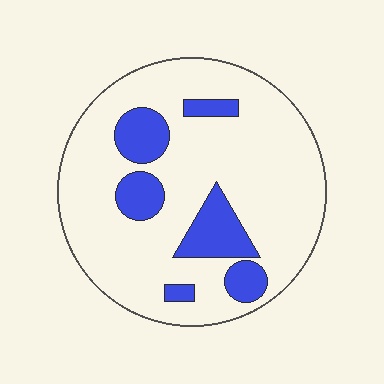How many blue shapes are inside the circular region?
6.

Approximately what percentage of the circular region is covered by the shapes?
Approximately 20%.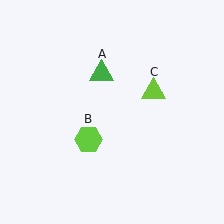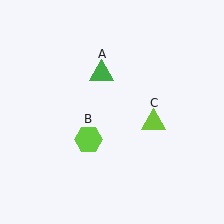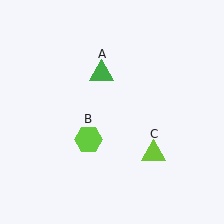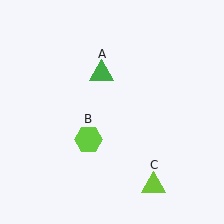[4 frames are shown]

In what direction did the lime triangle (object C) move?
The lime triangle (object C) moved down.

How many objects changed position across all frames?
1 object changed position: lime triangle (object C).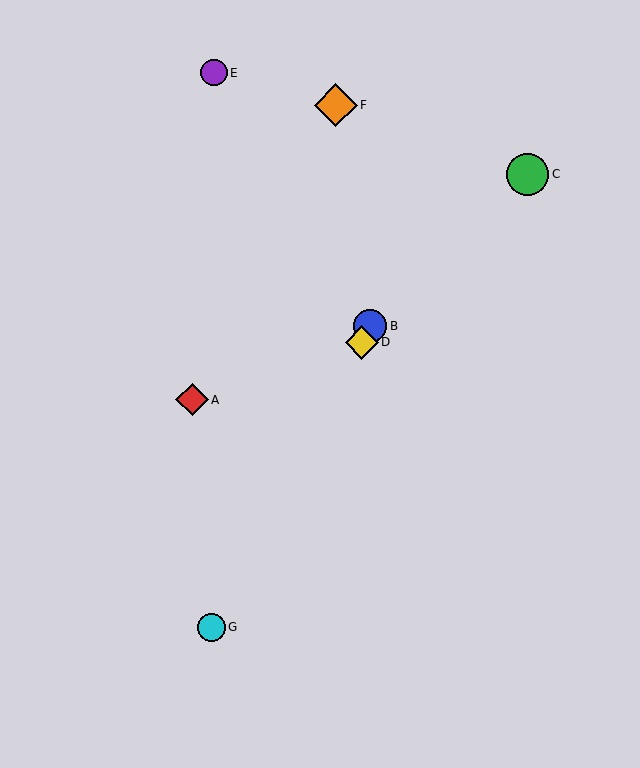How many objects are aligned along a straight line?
3 objects (B, D, G) are aligned along a straight line.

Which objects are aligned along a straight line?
Objects B, D, G are aligned along a straight line.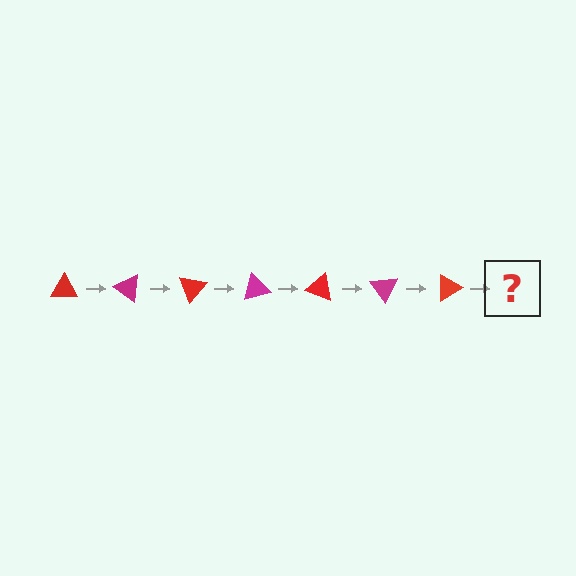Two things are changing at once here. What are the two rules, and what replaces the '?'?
The two rules are that it rotates 35 degrees each step and the color cycles through red and magenta. The '?' should be a magenta triangle, rotated 245 degrees from the start.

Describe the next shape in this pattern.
It should be a magenta triangle, rotated 245 degrees from the start.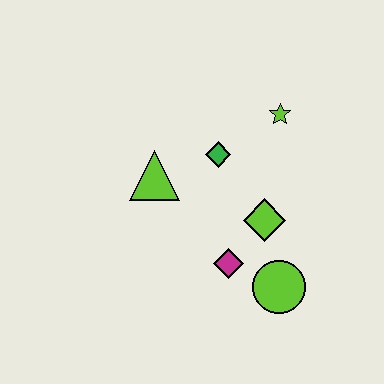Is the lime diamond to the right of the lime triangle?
Yes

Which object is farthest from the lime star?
The lime circle is farthest from the lime star.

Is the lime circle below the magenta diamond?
Yes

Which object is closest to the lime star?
The green diamond is closest to the lime star.